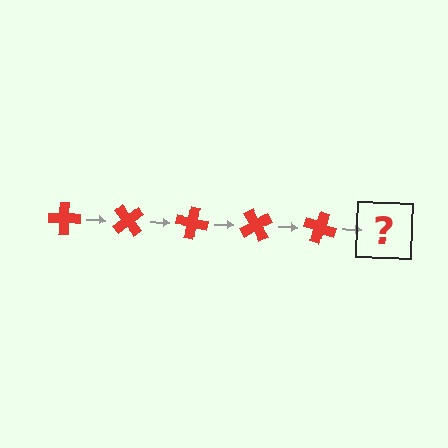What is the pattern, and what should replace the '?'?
The pattern is that the cross rotates 50 degrees each step. The '?' should be a red cross rotated 250 degrees.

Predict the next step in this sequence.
The next step is a red cross rotated 250 degrees.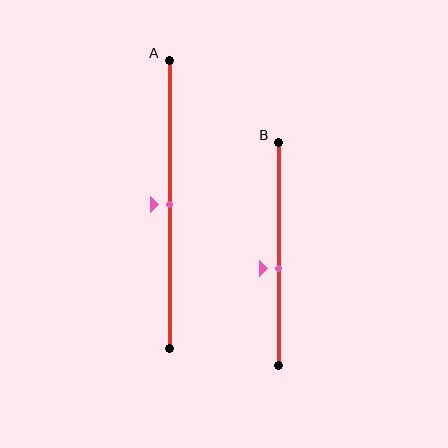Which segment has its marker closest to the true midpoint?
Segment A has its marker closest to the true midpoint.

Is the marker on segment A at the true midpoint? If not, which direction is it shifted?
Yes, the marker on segment A is at the true midpoint.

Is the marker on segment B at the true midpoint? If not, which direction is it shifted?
No, the marker on segment B is shifted downward by about 7% of the segment length.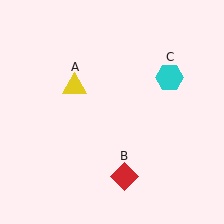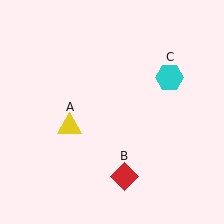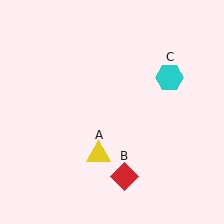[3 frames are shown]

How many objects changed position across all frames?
1 object changed position: yellow triangle (object A).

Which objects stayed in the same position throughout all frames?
Red diamond (object B) and cyan hexagon (object C) remained stationary.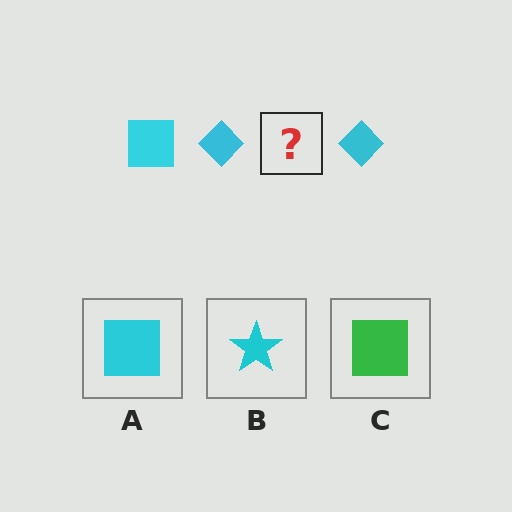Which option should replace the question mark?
Option A.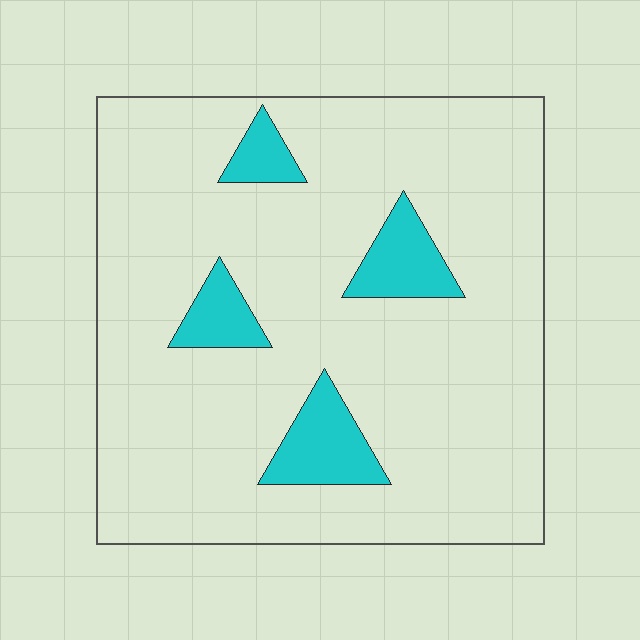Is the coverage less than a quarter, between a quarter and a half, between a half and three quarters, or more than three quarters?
Less than a quarter.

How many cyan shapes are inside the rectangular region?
4.